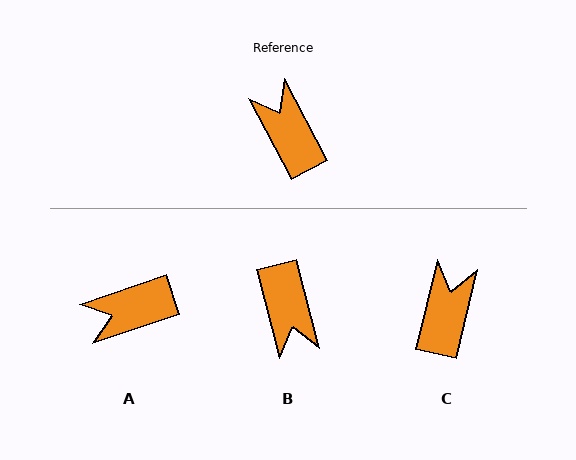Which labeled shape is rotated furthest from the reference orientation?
B, about 166 degrees away.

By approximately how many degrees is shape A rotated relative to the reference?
Approximately 81 degrees counter-clockwise.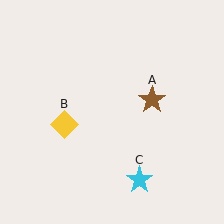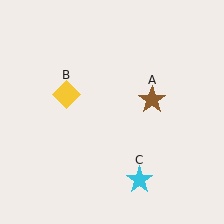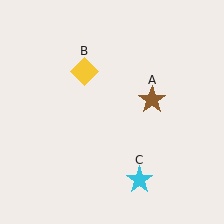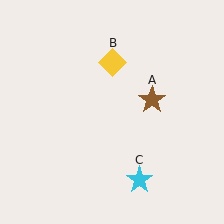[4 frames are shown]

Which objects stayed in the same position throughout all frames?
Brown star (object A) and cyan star (object C) remained stationary.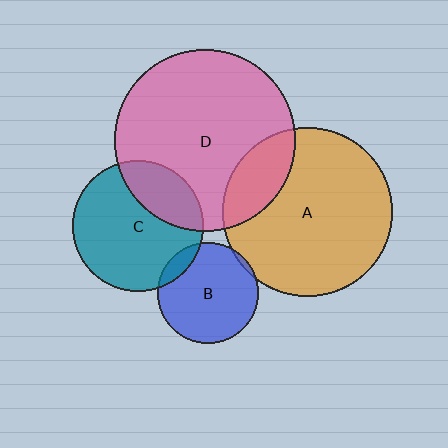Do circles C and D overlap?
Yes.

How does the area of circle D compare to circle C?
Approximately 1.9 times.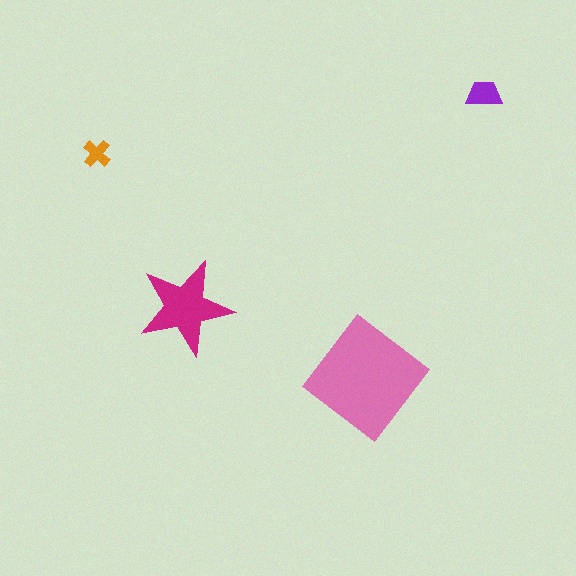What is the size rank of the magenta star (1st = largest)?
2nd.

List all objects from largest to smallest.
The pink diamond, the magenta star, the purple trapezoid, the orange cross.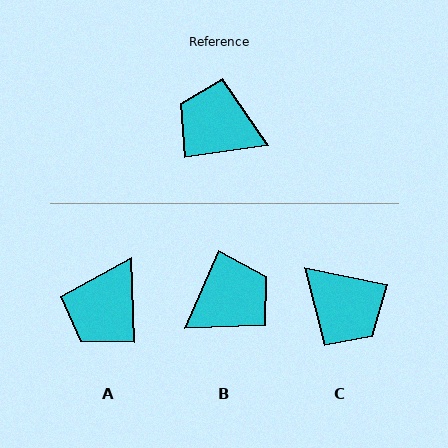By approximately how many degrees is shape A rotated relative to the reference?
Approximately 84 degrees counter-clockwise.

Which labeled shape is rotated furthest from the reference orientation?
C, about 160 degrees away.